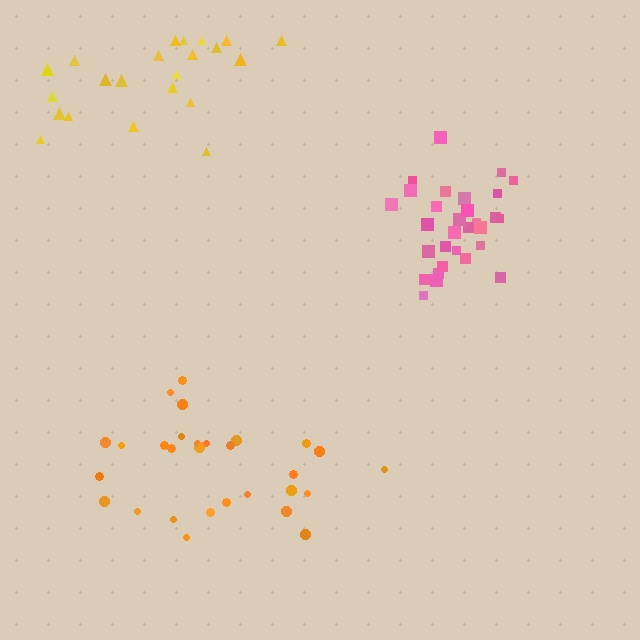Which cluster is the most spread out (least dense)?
Yellow.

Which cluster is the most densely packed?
Pink.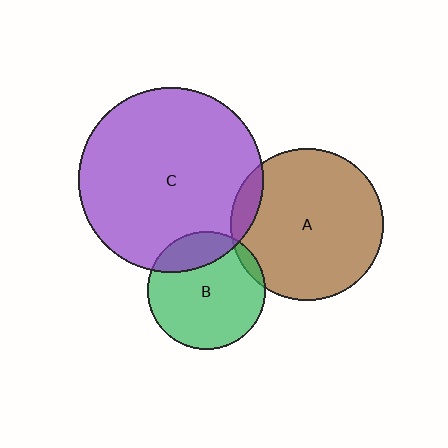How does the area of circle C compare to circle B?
Approximately 2.5 times.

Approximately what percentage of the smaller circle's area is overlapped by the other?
Approximately 5%.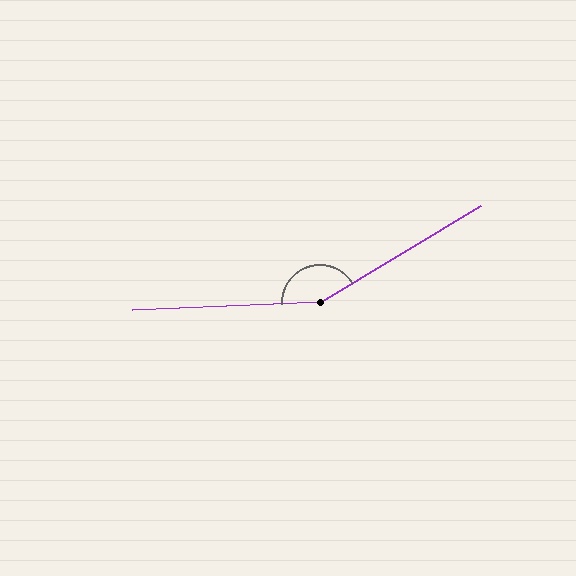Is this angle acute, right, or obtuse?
It is obtuse.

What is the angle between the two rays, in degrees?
Approximately 151 degrees.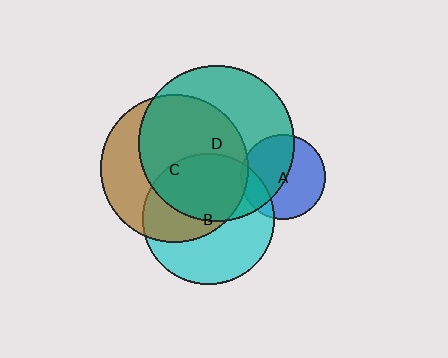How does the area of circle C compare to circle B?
Approximately 1.3 times.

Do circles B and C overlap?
Yes.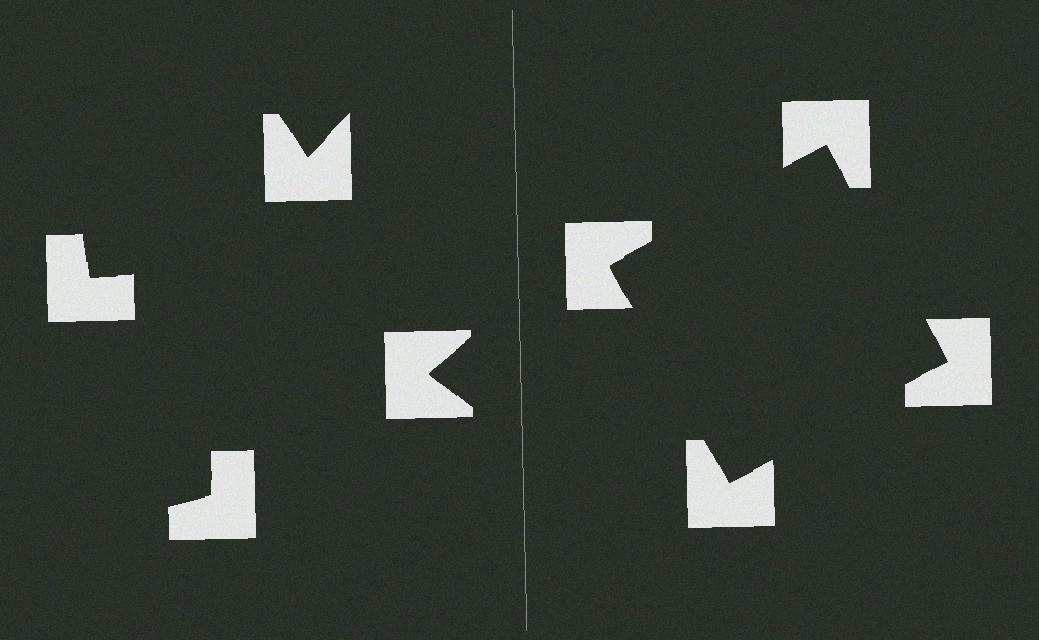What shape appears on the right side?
An illusory square.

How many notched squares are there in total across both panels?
8 — 4 on each side.